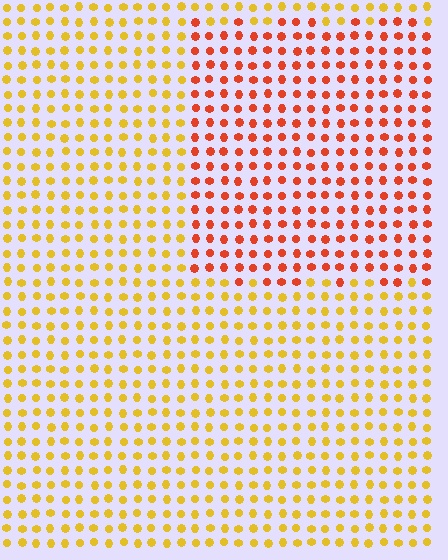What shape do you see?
I see a rectangle.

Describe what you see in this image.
The image is filled with small yellow elements in a uniform arrangement. A rectangle-shaped region is visible where the elements are tinted to a slightly different hue, forming a subtle color boundary.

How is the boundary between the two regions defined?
The boundary is defined purely by a slight shift in hue (about 40 degrees). Spacing, size, and orientation are identical on both sides.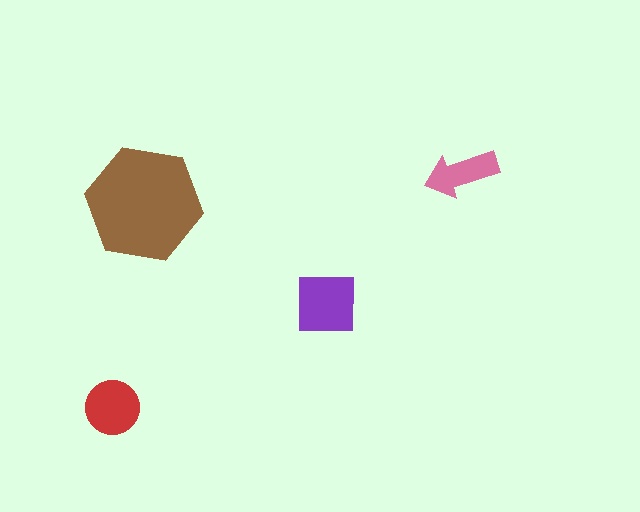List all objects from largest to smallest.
The brown hexagon, the purple square, the red circle, the pink arrow.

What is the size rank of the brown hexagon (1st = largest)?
1st.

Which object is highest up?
The pink arrow is topmost.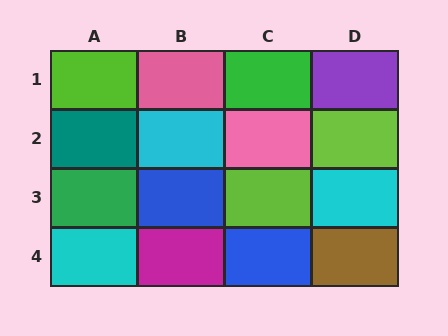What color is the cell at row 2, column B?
Cyan.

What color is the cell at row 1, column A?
Lime.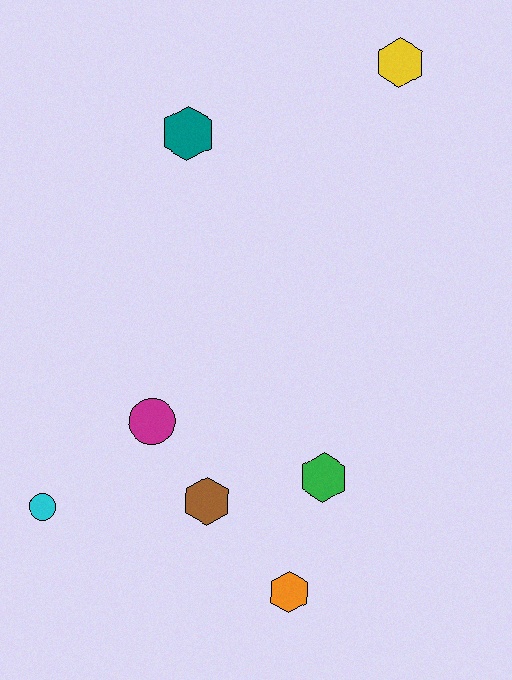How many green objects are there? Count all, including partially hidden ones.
There is 1 green object.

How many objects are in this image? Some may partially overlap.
There are 7 objects.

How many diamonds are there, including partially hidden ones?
There are no diamonds.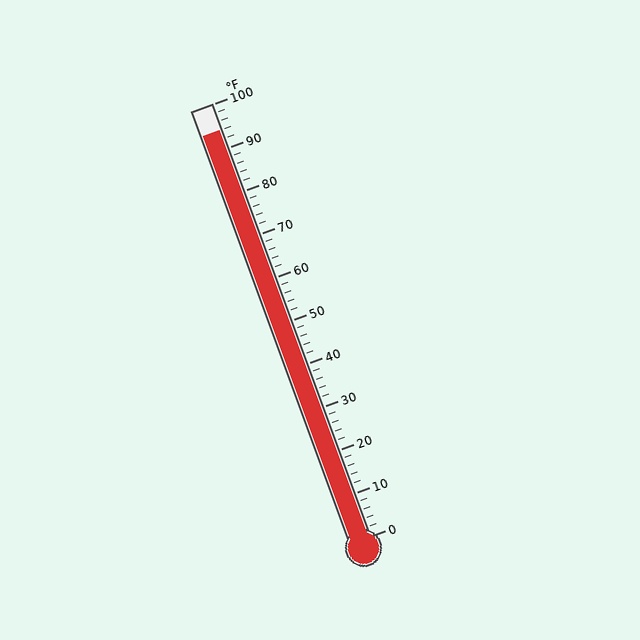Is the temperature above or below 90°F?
The temperature is above 90°F.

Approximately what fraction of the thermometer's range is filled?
The thermometer is filled to approximately 95% of its range.